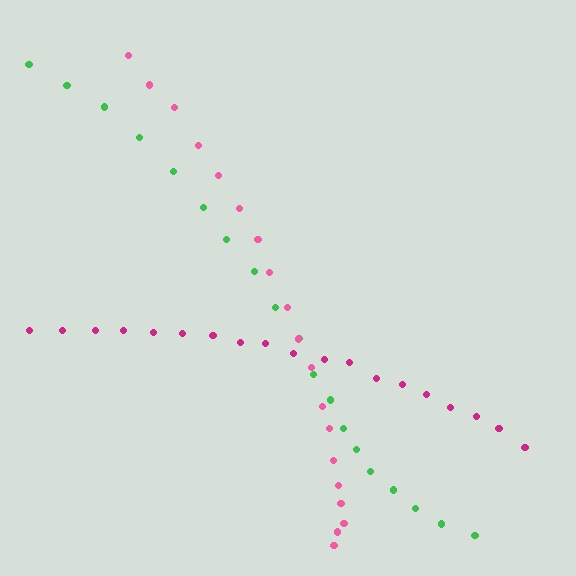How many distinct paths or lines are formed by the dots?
There are 3 distinct paths.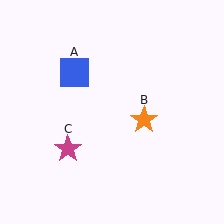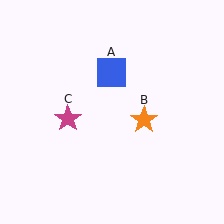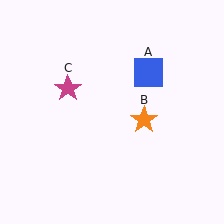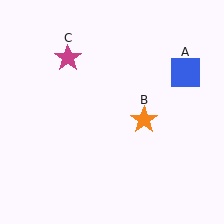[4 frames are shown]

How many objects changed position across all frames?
2 objects changed position: blue square (object A), magenta star (object C).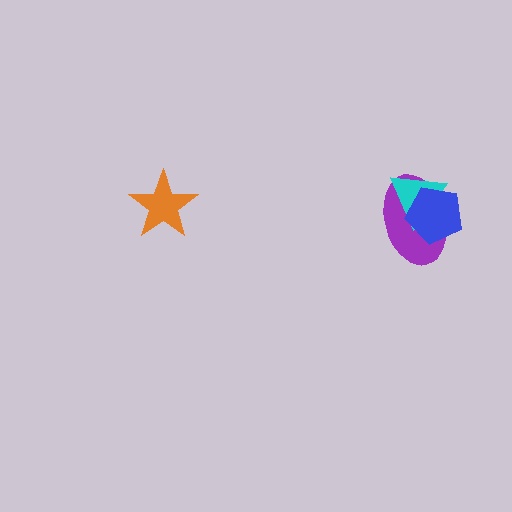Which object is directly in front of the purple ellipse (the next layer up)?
The cyan triangle is directly in front of the purple ellipse.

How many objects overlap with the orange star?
0 objects overlap with the orange star.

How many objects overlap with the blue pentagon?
2 objects overlap with the blue pentagon.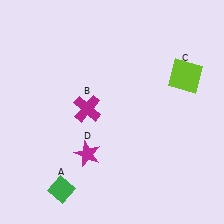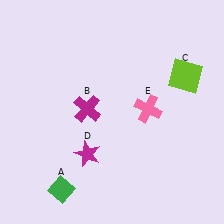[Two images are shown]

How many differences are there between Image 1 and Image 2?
There is 1 difference between the two images.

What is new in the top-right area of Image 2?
A pink cross (E) was added in the top-right area of Image 2.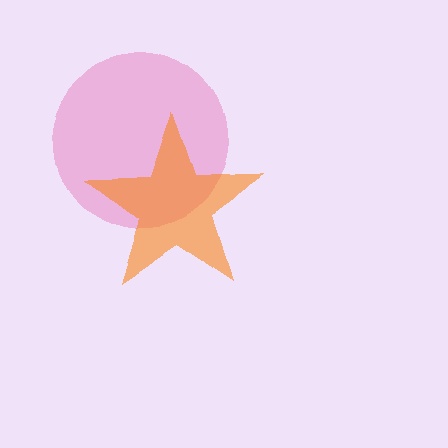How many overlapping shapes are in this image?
There are 2 overlapping shapes in the image.